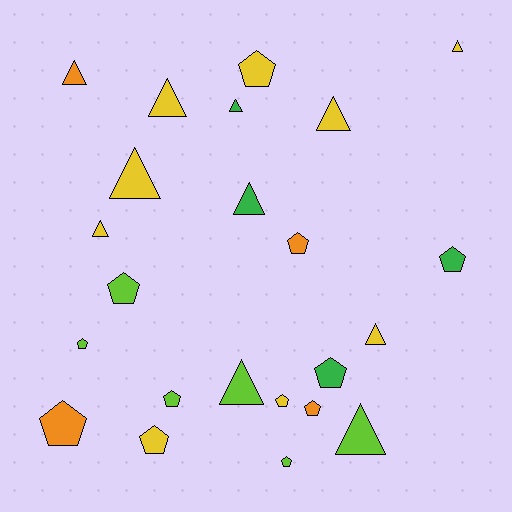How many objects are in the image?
There are 23 objects.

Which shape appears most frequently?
Pentagon, with 12 objects.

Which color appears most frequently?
Yellow, with 9 objects.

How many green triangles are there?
There are 2 green triangles.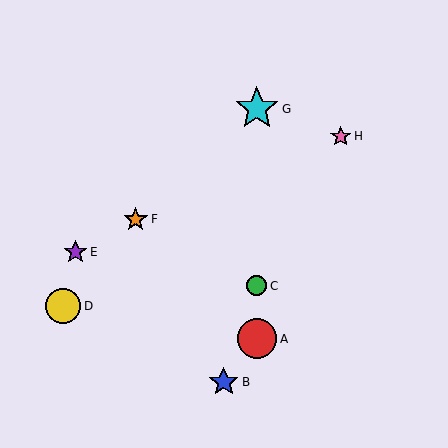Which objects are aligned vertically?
Objects A, C, G are aligned vertically.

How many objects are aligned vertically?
3 objects (A, C, G) are aligned vertically.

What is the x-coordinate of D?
Object D is at x≈63.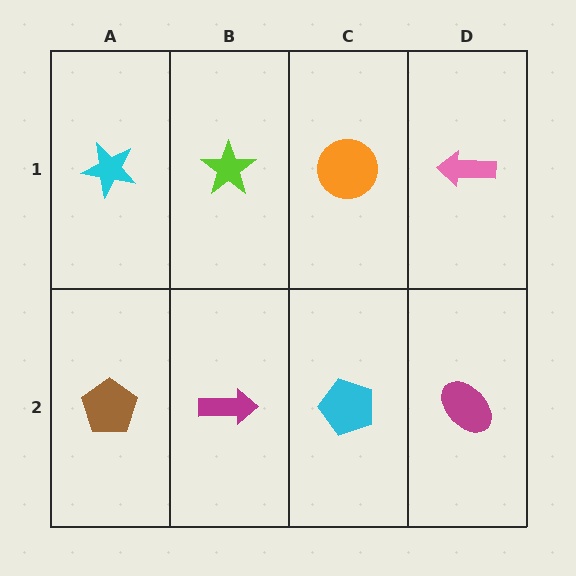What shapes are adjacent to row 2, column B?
A lime star (row 1, column B), a brown pentagon (row 2, column A), a cyan pentagon (row 2, column C).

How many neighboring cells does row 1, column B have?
3.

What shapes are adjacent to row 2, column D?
A pink arrow (row 1, column D), a cyan pentagon (row 2, column C).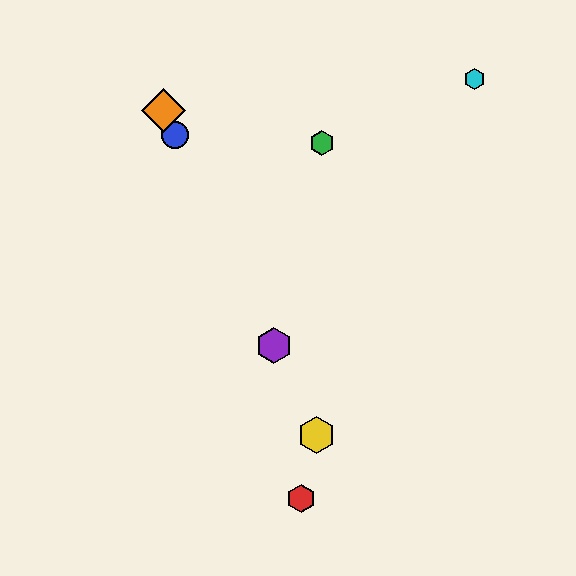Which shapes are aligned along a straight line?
The blue circle, the yellow hexagon, the purple hexagon, the orange diamond are aligned along a straight line.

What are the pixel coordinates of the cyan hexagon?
The cyan hexagon is at (475, 79).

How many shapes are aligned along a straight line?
4 shapes (the blue circle, the yellow hexagon, the purple hexagon, the orange diamond) are aligned along a straight line.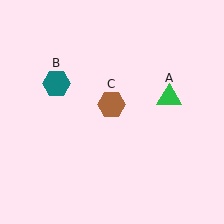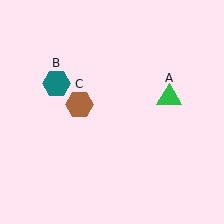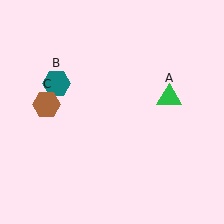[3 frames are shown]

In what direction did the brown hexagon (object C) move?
The brown hexagon (object C) moved left.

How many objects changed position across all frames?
1 object changed position: brown hexagon (object C).